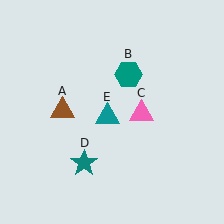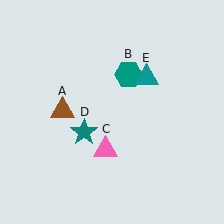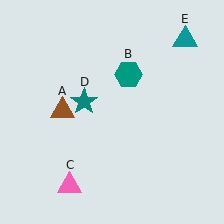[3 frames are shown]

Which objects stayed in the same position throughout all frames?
Brown triangle (object A) and teal hexagon (object B) remained stationary.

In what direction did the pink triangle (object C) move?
The pink triangle (object C) moved down and to the left.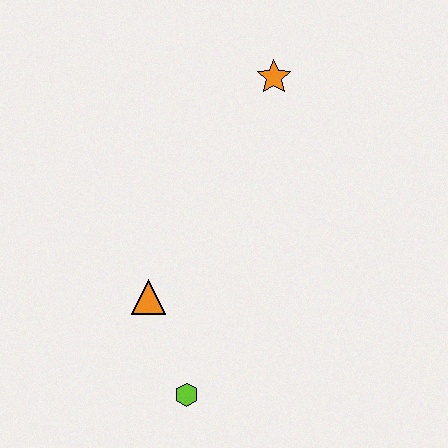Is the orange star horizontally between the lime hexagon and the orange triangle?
No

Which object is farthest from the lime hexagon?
The orange star is farthest from the lime hexagon.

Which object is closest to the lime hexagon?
The orange triangle is closest to the lime hexagon.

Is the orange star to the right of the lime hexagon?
Yes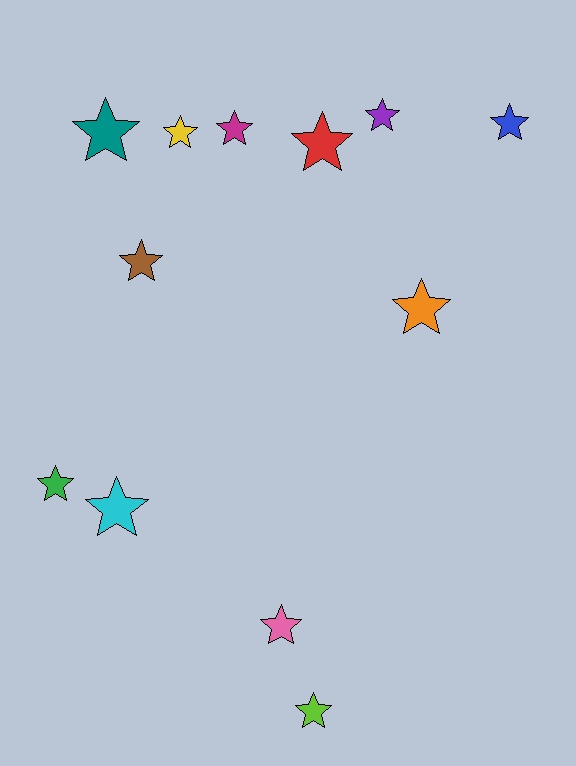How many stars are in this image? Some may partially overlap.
There are 12 stars.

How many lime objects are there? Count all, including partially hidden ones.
There is 1 lime object.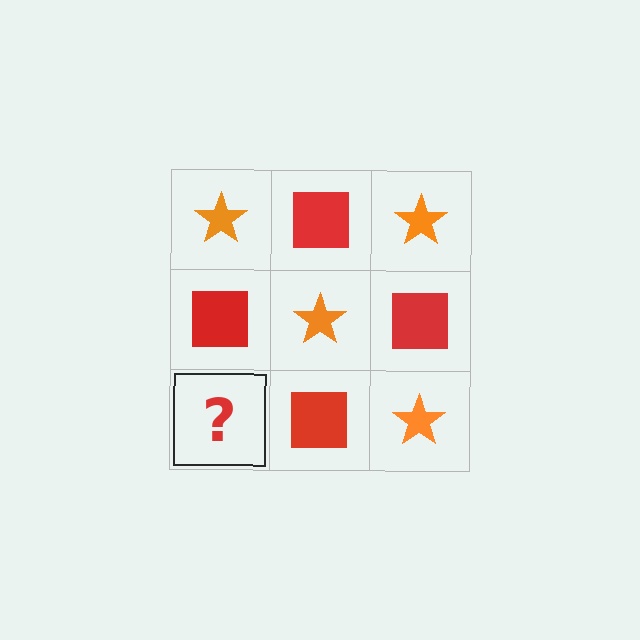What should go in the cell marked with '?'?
The missing cell should contain an orange star.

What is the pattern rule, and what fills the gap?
The rule is that it alternates orange star and red square in a checkerboard pattern. The gap should be filled with an orange star.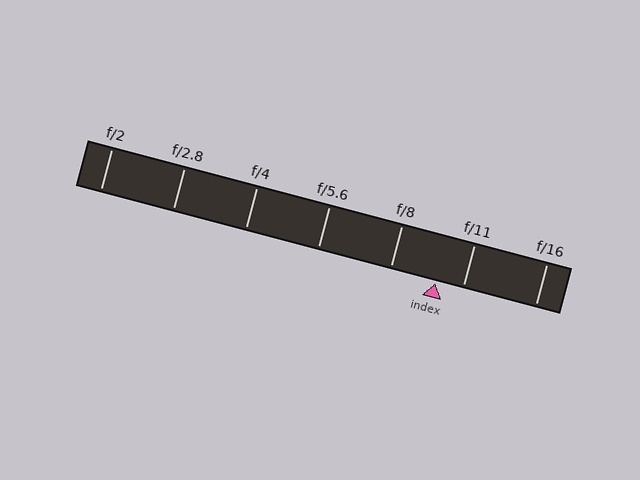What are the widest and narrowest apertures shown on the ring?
The widest aperture shown is f/2 and the narrowest is f/16.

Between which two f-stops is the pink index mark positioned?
The index mark is between f/8 and f/11.